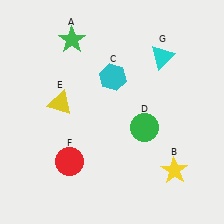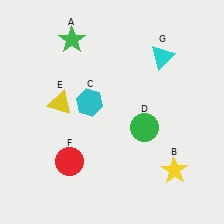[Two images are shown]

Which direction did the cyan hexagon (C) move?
The cyan hexagon (C) moved down.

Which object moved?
The cyan hexagon (C) moved down.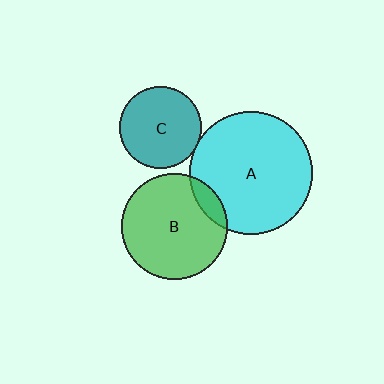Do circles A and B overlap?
Yes.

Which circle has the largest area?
Circle A (cyan).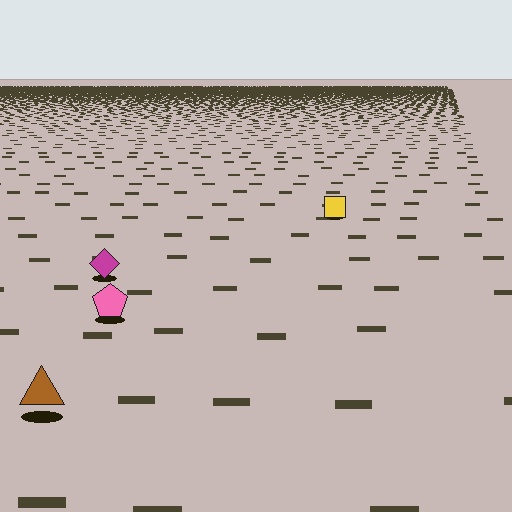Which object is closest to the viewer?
The brown triangle is closest. The texture marks near it are larger and more spread out.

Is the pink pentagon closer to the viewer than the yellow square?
Yes. The pink pentagon is closer — you can tell from the texture gradient: the ground texture is coarser near it.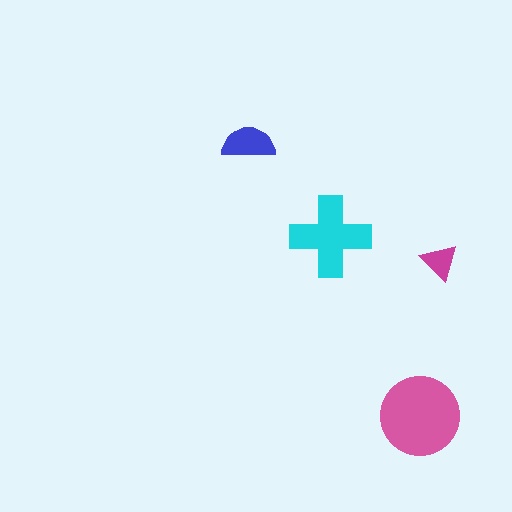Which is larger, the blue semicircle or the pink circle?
The pink circle.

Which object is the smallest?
The magenta triangle.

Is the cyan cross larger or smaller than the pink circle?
Smaller.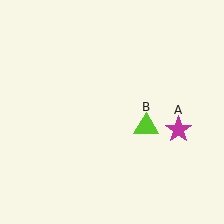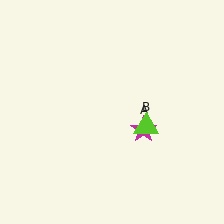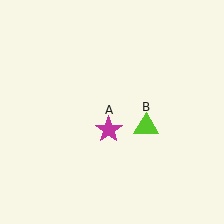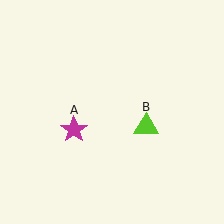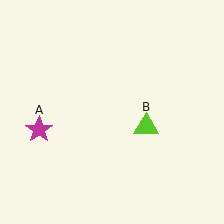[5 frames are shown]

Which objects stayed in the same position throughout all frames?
Lime triangle (object B) remained stationary.